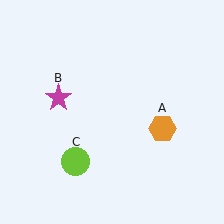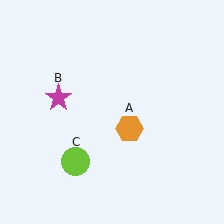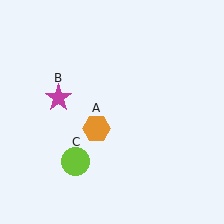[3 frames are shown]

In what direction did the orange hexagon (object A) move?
The orange hexagon (object A) moved left.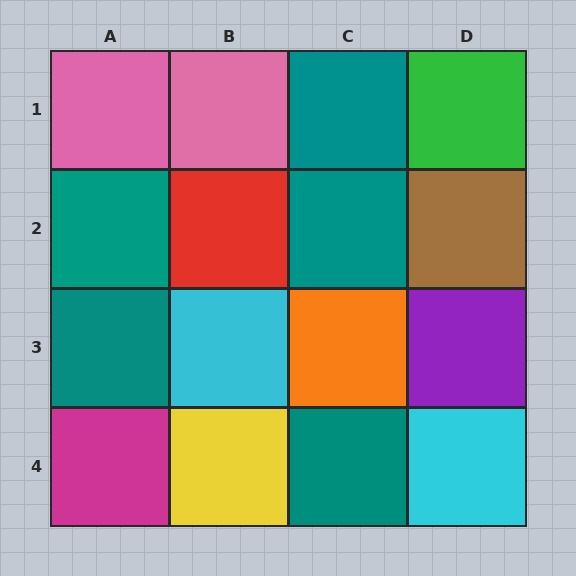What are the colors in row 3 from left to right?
Teal, cyan, orange, purple.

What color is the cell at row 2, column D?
Brown.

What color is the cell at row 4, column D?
Cyan.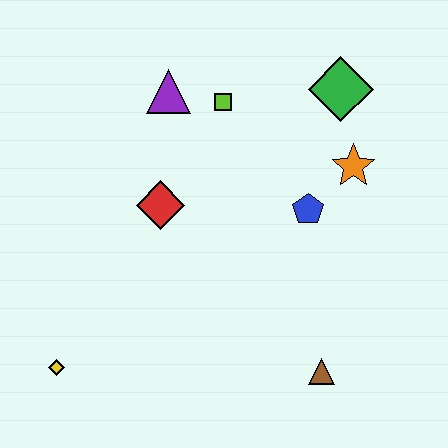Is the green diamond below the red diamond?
No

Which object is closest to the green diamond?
The orange star is closest to the green diamond.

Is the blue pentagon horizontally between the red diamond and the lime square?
No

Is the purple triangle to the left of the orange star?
Yes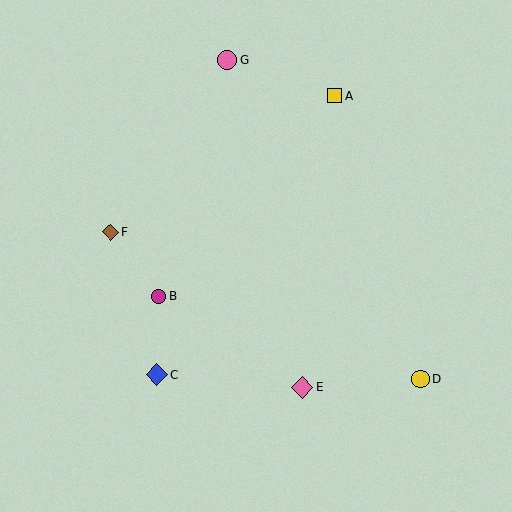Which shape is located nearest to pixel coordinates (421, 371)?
The yellow circle (labeled D) at (420, 378) is nearest to that location.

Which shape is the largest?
The pink diamond (labeled E) is the largest.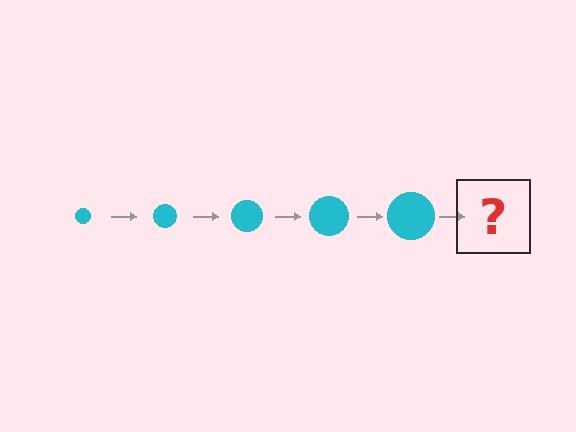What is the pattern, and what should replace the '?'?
The pattern is that the circle gets progressively larger each step. The '?' should be a cyan circle, larger than the previous one.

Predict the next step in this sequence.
The next step is a cyan circle, larger than the previous one.